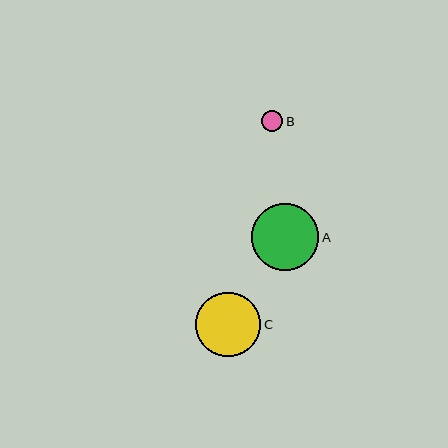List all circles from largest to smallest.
From largest to smallest: A, C, B.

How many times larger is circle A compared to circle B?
Circle A is approximately 3.2 times the size of circle B.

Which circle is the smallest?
Circle B is the smallest with a size of approximately 21 pixels.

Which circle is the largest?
Circle A is the largest with a size of approximately 67 pixels.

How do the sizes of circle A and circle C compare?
Circle A and circle C are approximately the same size.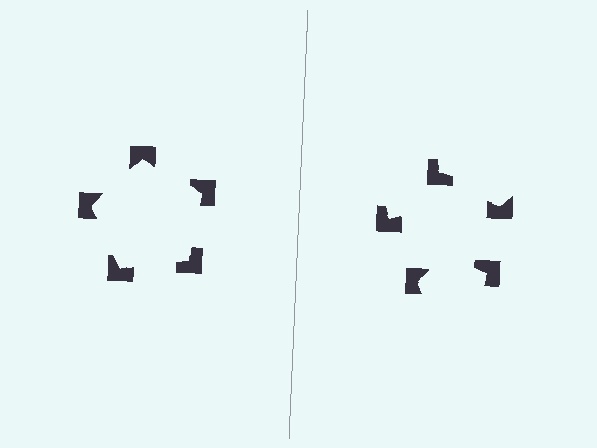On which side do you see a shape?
An illusory pentagon appears on the left side. On the right side the wedge cuts are rotated, so no coherent shape forms.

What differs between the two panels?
The notched squares are positioned identically on both sides; only the wedge orientations differ. On the left they align to a pentagon; on the right they are misaligned.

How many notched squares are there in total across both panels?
10 — 5 on each side.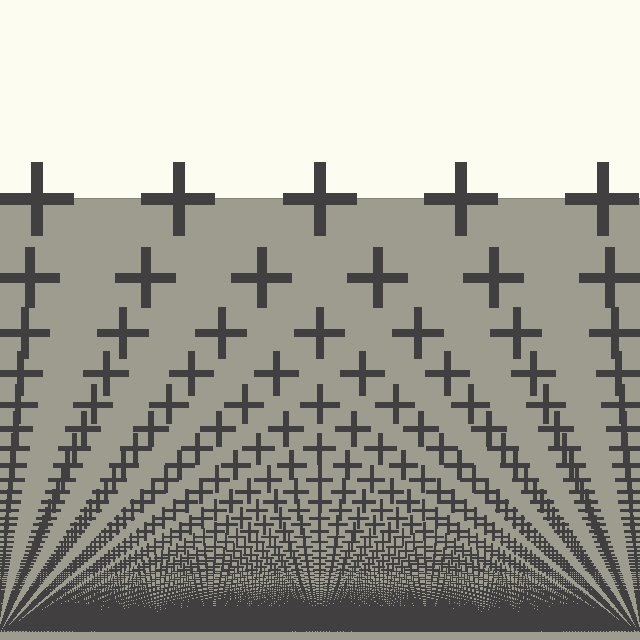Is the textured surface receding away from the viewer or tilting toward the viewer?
The surface appears to tilt toward the viewer. Texture elements get larger and sparser toward the top.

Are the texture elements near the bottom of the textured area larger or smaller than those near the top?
Smaller. The gradient is inverted — elements near the bottom are smaller and denser.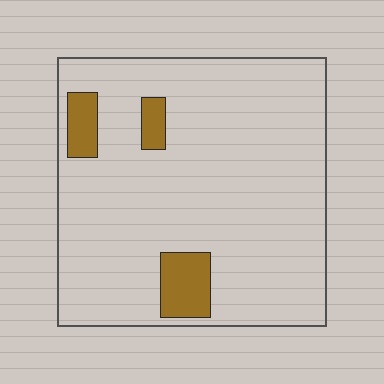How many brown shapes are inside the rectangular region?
3.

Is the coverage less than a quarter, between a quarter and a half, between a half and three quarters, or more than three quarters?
Less than a quarter.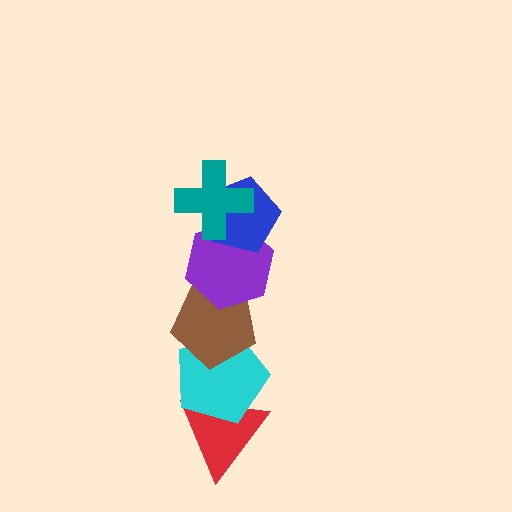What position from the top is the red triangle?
The red triangle is 6th from the top.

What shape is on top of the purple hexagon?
The blue pentagon is on top of the purple hexagon.